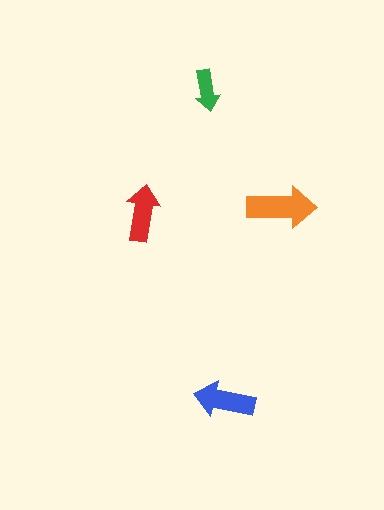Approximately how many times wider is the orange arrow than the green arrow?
About 1.5 times wider.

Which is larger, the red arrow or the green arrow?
The red one.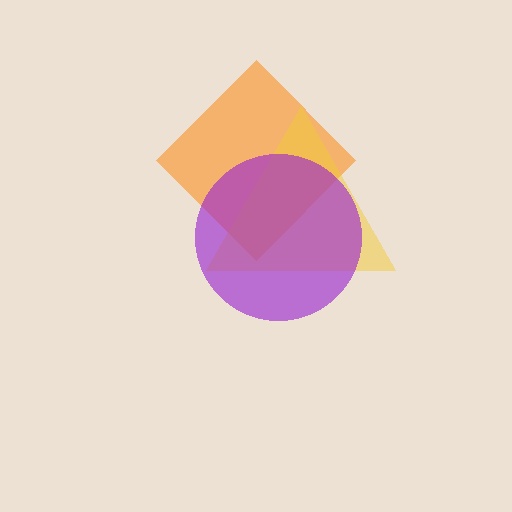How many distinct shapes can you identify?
There are 3 distinct shapes: an orange diamond, a yellow triangle, a purple circle.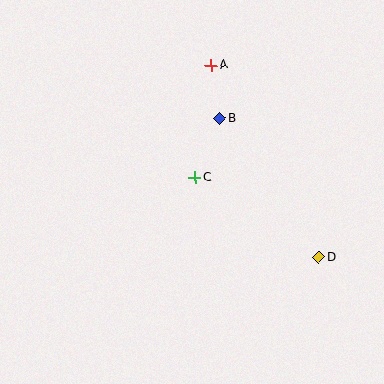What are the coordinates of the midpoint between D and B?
The midpoint between D and B is at (269, 188).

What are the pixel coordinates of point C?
Point C is at (195, 178).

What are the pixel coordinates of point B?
Point B is at (220, 119).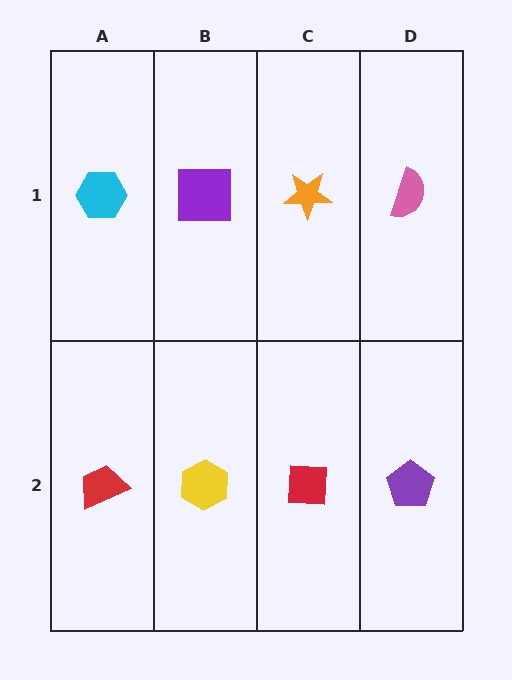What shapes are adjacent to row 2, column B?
A purple square (row 1, column B), a red trapezoid (row 2, column A), a red square (row 2, column C).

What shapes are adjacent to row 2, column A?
A cyan hexagon (row 1, column A), a yellow hexagon (row 2, column B).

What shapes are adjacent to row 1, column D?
A purple pentagon (row 2, column D), an orange star (row 1, column C).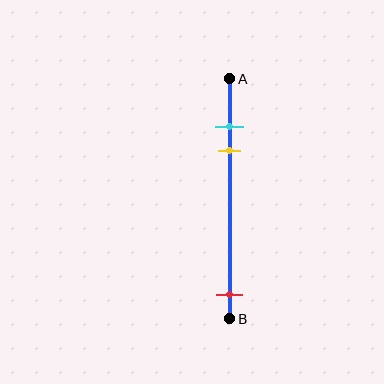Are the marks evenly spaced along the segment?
No, the marks are not evenly spaced.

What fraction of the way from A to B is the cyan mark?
The cyan mark is approximately 20% (0.2) of the way from A to B.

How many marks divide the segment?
There are 3 marks dividing the segment.